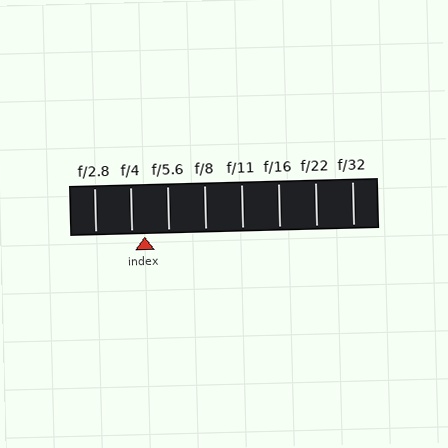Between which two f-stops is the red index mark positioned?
The index mark is between f/4 and f/5.6.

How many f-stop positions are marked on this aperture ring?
There are 8 f-stop positions marked.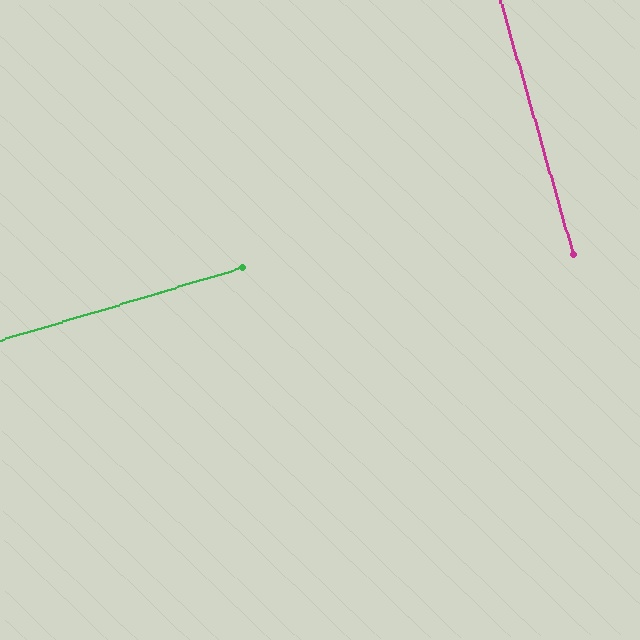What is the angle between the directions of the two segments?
Approximately 89 degrees.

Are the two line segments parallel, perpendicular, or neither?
Perpendicular — they meet at approximately 89°.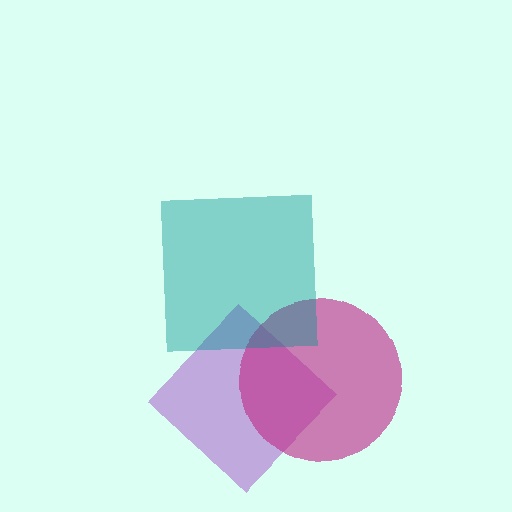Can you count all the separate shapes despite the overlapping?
Yes, there are 3 separate shapes.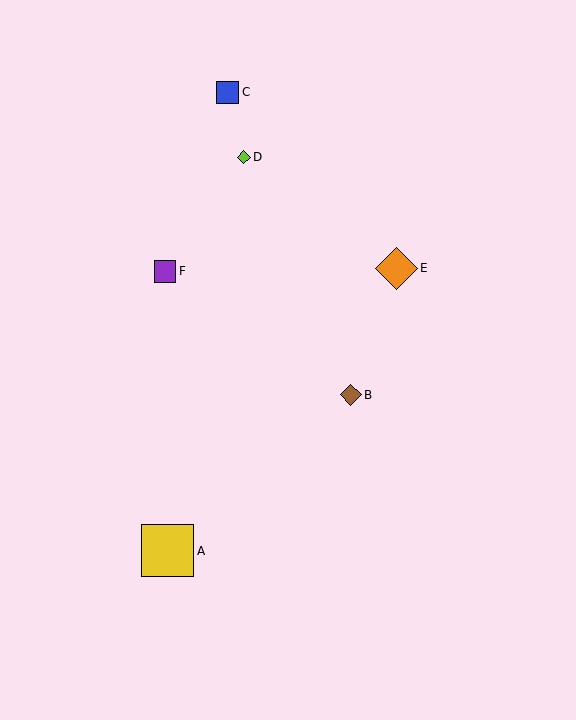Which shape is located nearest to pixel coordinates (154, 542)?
The yellow square (labeled A) at (168, 551) is nearest to that location.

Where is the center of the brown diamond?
The center of the brown diamond is at (351, 395).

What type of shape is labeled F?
Shape F is a purple square.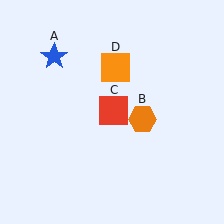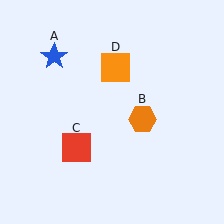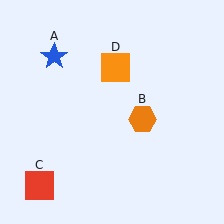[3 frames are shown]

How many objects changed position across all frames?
1 object changed position: red square (object C).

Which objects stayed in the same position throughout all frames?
Blue star (object A) and orange hexagon (object B) and orange square (object D) remained stationary.